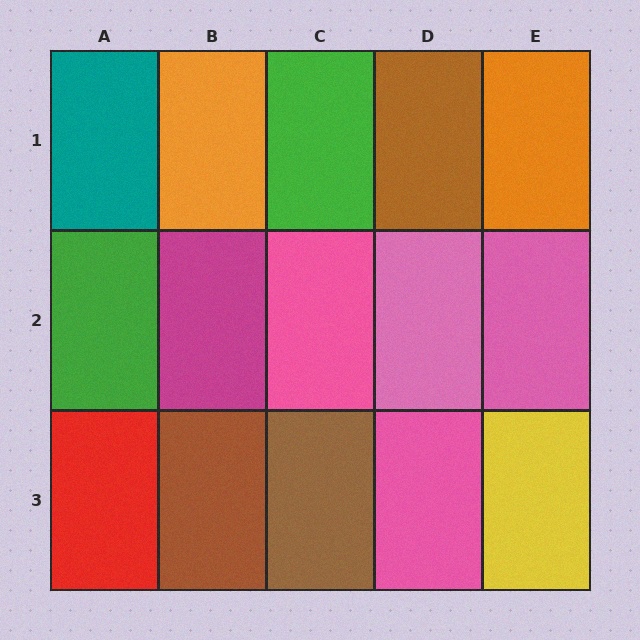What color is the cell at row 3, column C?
Brown.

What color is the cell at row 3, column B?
Brown.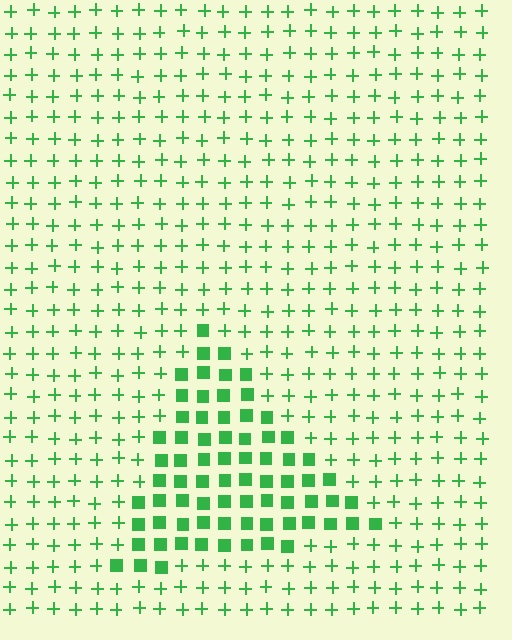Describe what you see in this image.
The image is filled with small green elements arranged in a uniform grid. A triangle-shaped region contains squares, while the surrounding area contains plus signs. The boundary is defined purely by the change in element shape.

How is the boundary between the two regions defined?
The boundary is defined by a change in element shape: squares inside vs. plus signs outside. All elements share the same color and spacing.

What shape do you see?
I see a triangle.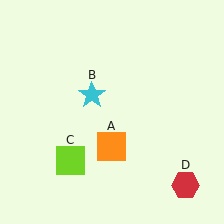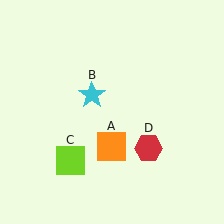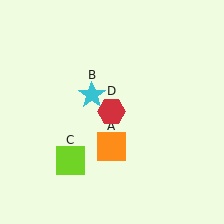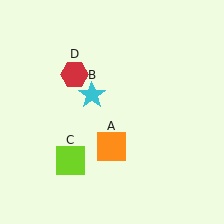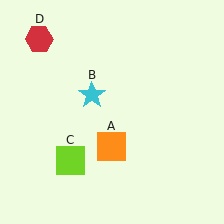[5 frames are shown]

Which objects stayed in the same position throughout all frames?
Orange square (object A) and cyan star (object B) and lime square (object C) remained stationary.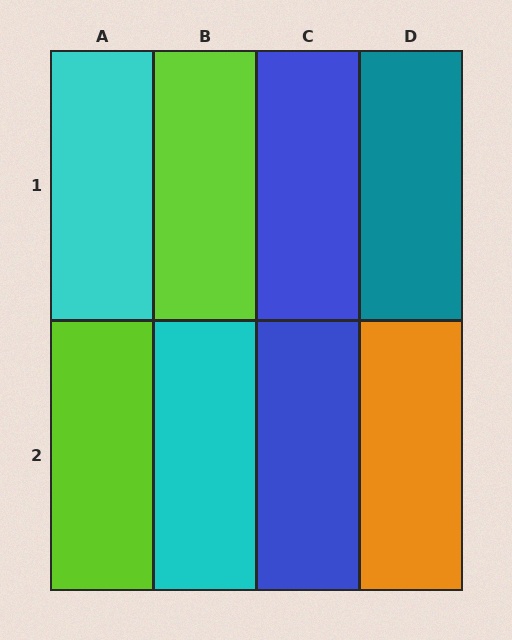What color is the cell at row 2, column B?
Cyan.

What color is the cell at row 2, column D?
Orange.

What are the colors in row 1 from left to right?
Cyan, lime, blue, teal.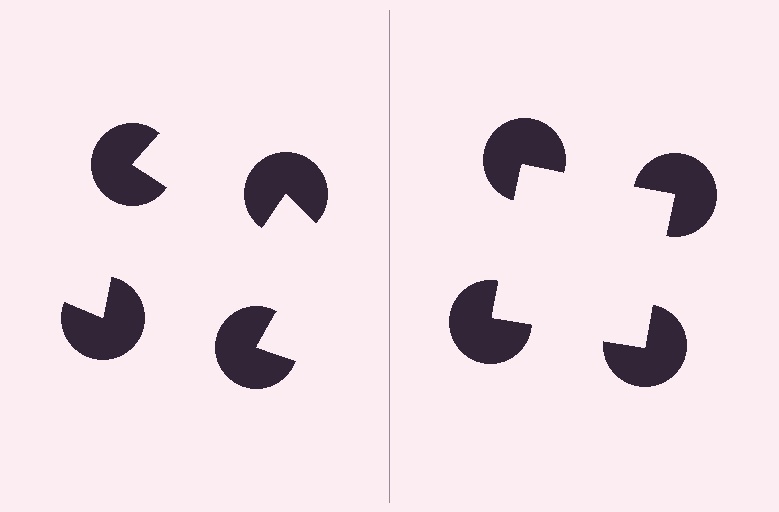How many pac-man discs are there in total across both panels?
8 — 4 on each side.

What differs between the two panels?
The pac-man discs are positioned identically on both sides; only the wedge orientations differ. On the right they align to a square; on the left they are misaligned.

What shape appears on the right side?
An illusory square.